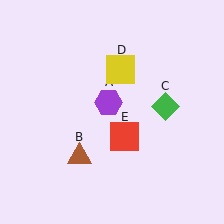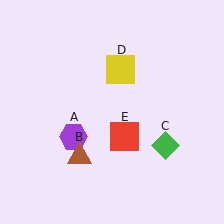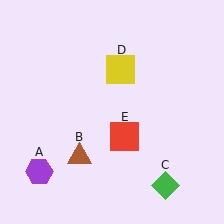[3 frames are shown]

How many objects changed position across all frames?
2 objects changed position: purple hexagon (object A), green diamond (object C).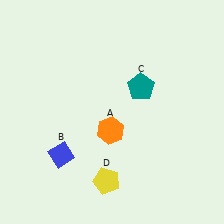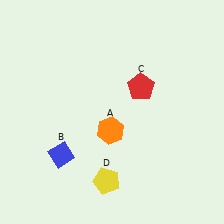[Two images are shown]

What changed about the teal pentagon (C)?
In Image 1, C is teal. In Image 2, it changed to red.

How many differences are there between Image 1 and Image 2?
There is 1 difference between the two images.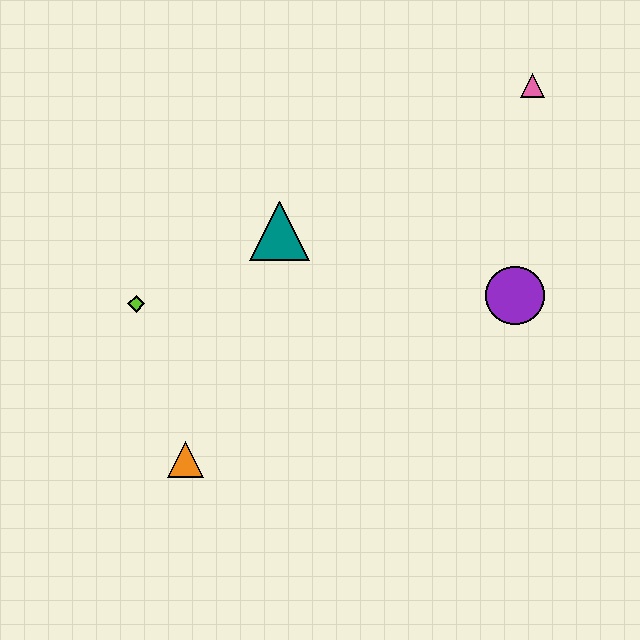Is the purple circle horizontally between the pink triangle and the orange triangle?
Yes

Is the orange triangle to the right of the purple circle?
No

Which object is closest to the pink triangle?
The purple circle is closest to the pink triangle.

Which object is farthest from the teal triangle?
The pink triangle is farthest from the teal triangle.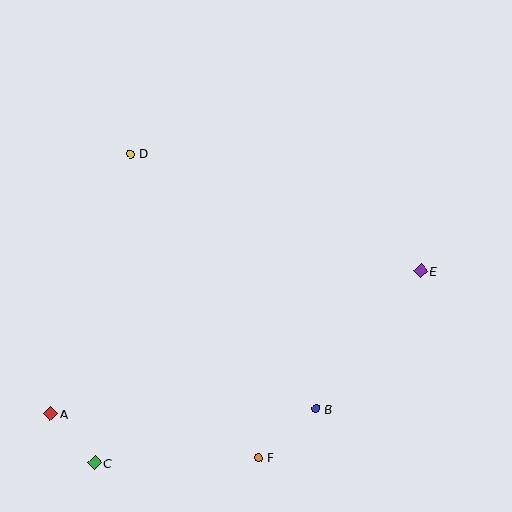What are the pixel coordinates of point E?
Point E is at (421, 271).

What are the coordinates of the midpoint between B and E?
The midpoint between B and E is at (368, 340).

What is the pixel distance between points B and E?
The distance between B and E is 173 pixels.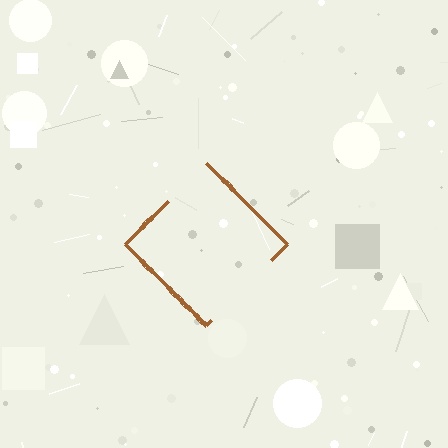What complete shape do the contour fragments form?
The contour fragments form a diamond.